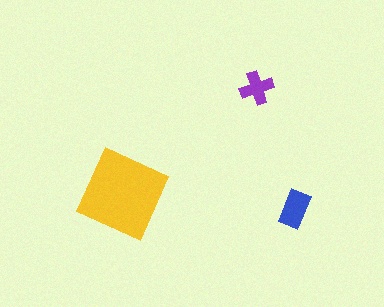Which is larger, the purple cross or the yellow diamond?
The yellow diamond.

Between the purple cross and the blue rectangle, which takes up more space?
The blue rectangle.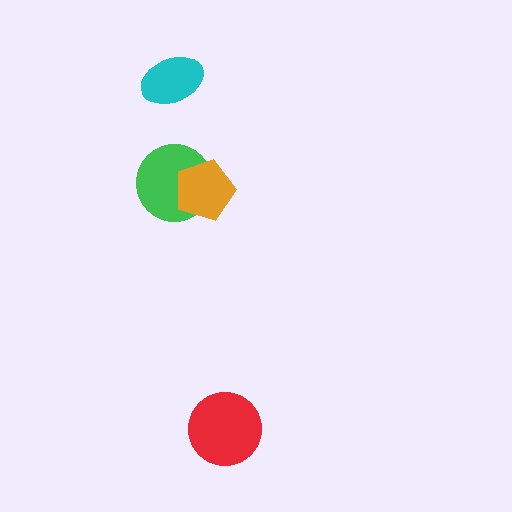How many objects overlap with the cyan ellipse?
0 objects overlap with the cyan ellipse.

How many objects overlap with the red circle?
0 objects overlap with the red circle.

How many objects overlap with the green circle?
1 object overlaps with the green circle.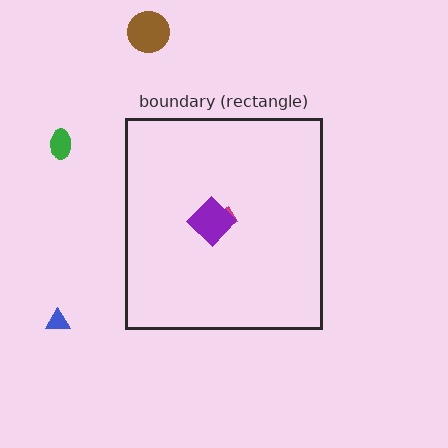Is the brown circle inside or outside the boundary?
Outside.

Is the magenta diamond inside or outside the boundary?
Inside.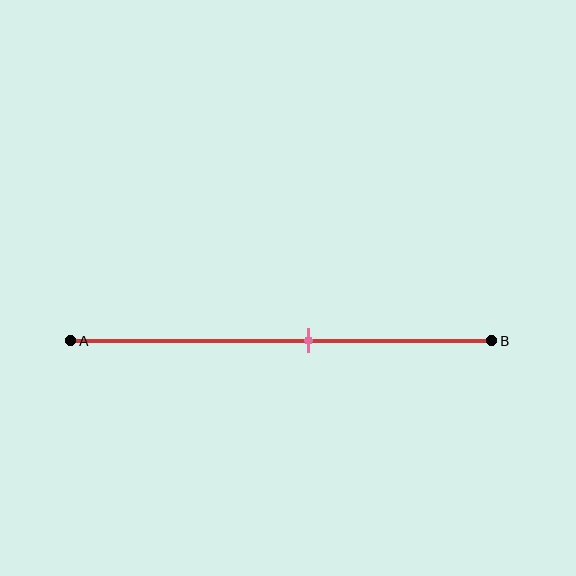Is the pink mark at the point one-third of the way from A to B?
No, the mark is at about 55% from A, not at the 33% one-third point.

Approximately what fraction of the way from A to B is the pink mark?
The pink mark is approximately 55% of the way from A to B.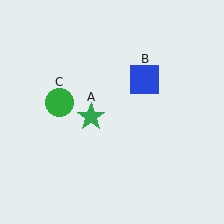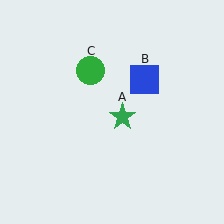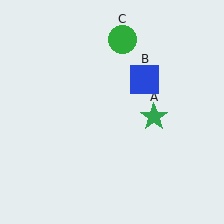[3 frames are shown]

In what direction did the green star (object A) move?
The green star (object A) moved right.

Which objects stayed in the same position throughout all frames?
Blue square (object B) remained stationary.